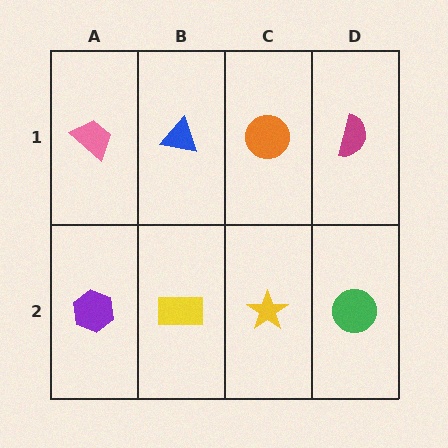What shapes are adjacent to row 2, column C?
An orange circle (row 1, column C), a yellow rectangle (row 2, column B), a green circle (row 2, column D).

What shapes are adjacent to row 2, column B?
A blue triangle (row 1, column B), a purple hexagon (row 2, column A), a yellow star (row 2, column C).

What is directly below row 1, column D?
A green circle.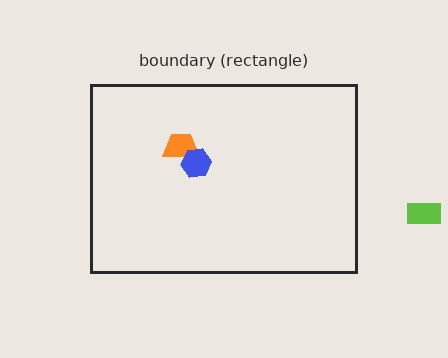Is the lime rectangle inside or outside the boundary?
Outside.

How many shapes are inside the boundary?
2 inside, 1 outside.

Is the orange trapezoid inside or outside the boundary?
Inside.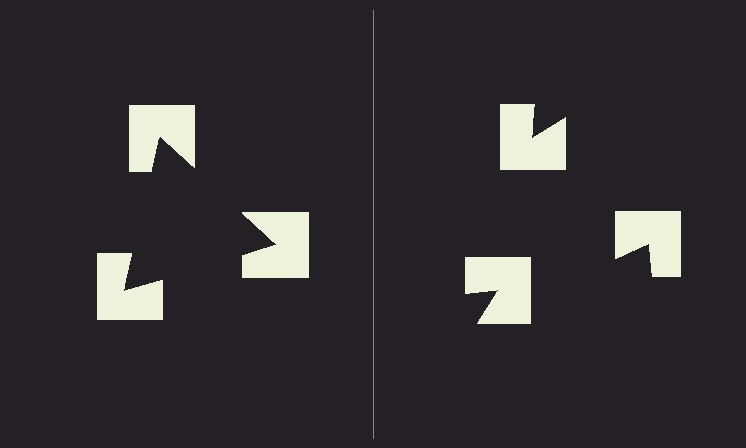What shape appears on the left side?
An illusory triangle.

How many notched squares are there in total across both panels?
6 — 3 on each side.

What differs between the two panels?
The notched squares are positioned identically on both sides; only the wedge orientations differ. On the left they align to a triangle; on the right they are misaligned.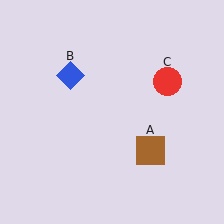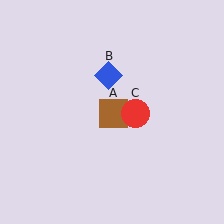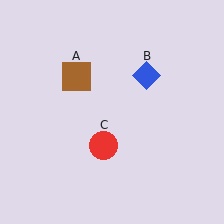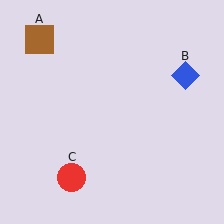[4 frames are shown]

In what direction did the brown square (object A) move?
The brown square (object A) moved up and to the left.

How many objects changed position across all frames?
3 objects changed position: brown square (object A), blue diamond (object B), red circle (object C).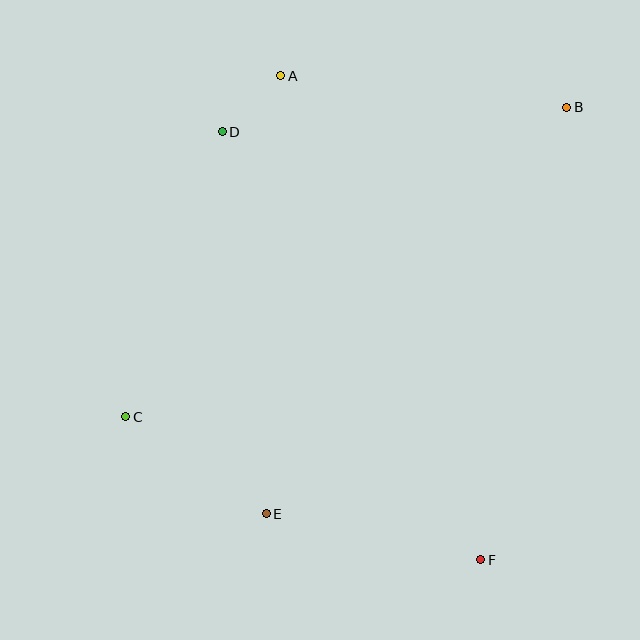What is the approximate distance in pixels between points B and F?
The distance between B and F is approximately 461 pixels.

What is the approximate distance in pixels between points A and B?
The distance between A and B is approximately 288 pixels.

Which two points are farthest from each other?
Points B and C are farthest from each other.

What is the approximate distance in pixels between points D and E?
The distance between D and E is approximately 384 pixels.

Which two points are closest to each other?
Points A and D are closest to each other.